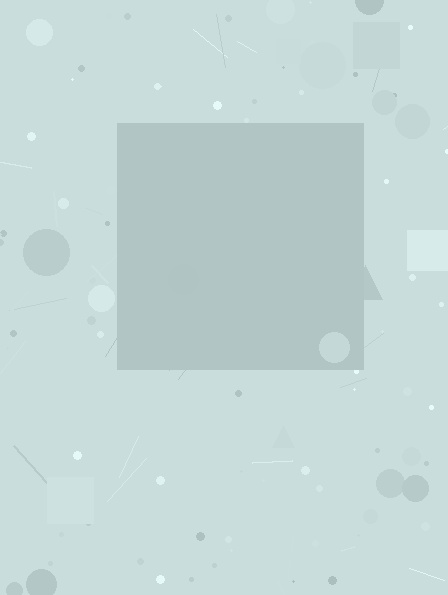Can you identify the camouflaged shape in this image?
The camouflaged shape is a square.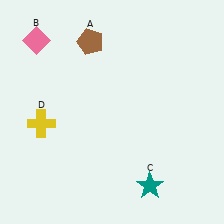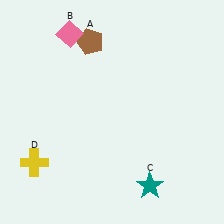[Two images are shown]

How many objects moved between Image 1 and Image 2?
2 objects moved between the two images.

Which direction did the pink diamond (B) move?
The pink diamond (B) moved right.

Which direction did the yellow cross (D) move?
The yellow cross (D) moved down.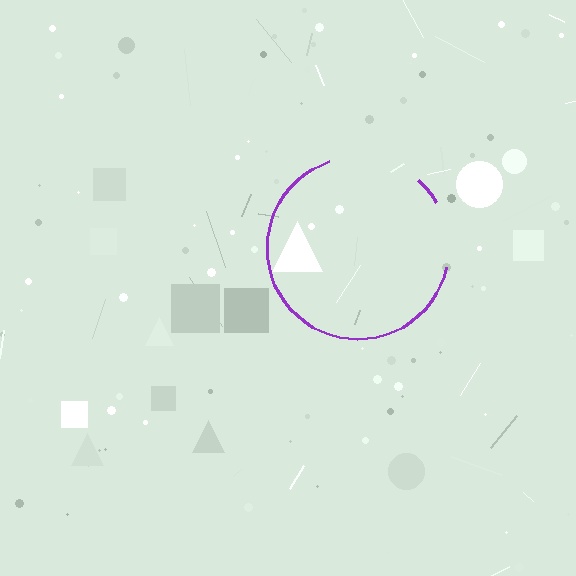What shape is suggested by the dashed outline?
The dashed outline suggests a circle.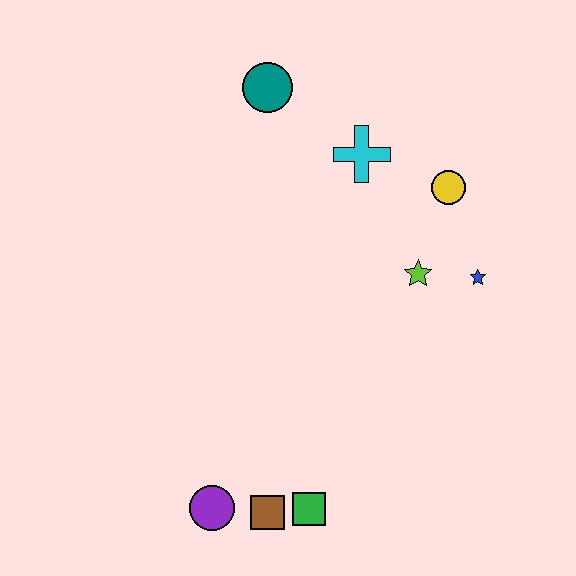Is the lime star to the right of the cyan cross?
Yes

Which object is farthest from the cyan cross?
The purple circle is farthest from the cyan cross.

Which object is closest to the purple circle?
The brown square is closest to the purple circle.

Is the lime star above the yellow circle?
No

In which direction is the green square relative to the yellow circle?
The green square is below the yellow circle.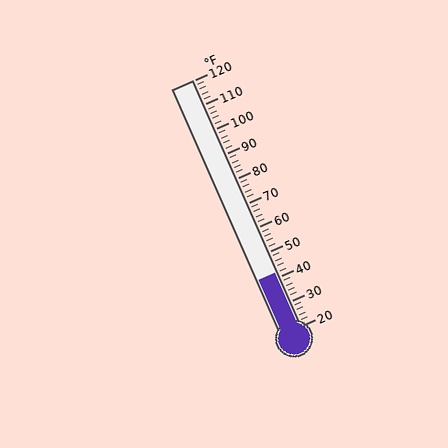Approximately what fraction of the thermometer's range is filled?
The thermometer is filled to approximately 20% of its range.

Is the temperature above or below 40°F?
The temperature is above 40°F.